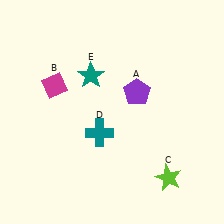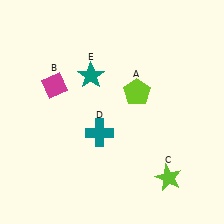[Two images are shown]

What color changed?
The pentagon (A) changed from purple in Image 1 to lime in Image 2.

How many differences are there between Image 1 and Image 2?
There is 1 difference between the two images.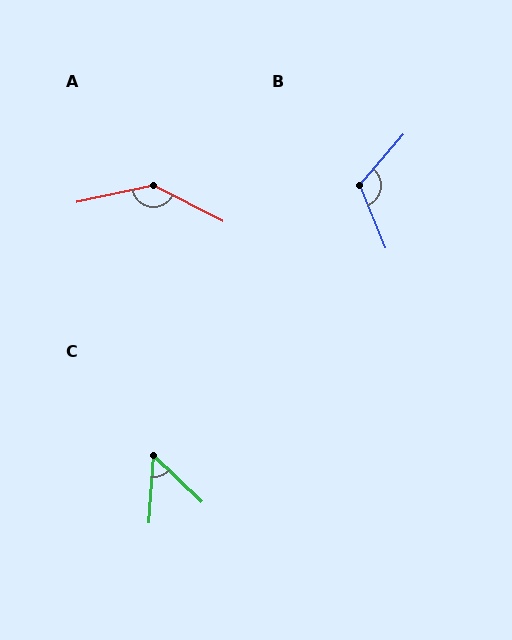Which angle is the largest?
A, at approximately 141 degrees.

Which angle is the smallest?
C, at approximately 50 degrees.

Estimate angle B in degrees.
Approximately 117 degrees.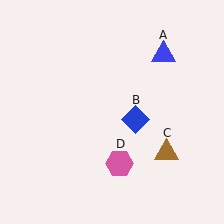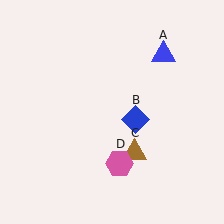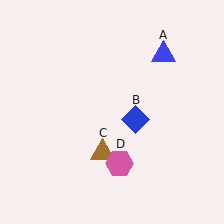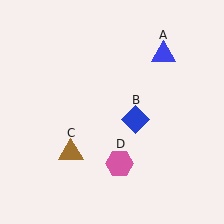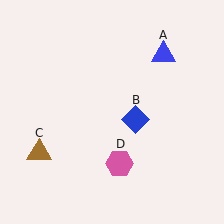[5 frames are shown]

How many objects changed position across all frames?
1 object changed position: brown triangle (object C).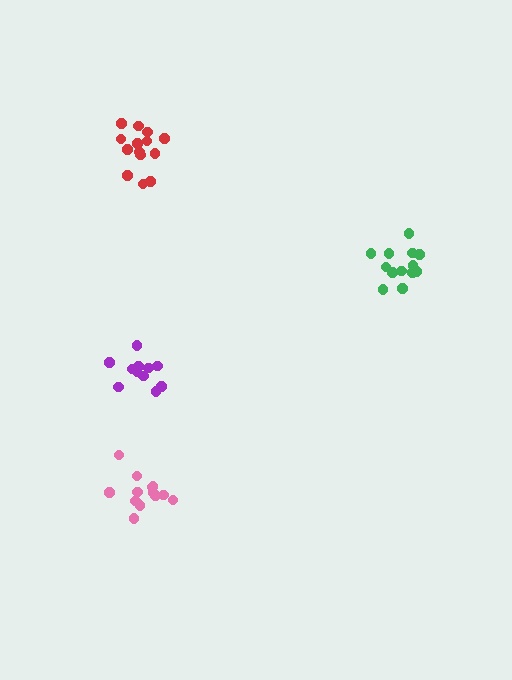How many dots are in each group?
Group 1: 14 dots, Group 2: 11 dots, Group 3: 13 dots, Group 4: 13 dots (51 total).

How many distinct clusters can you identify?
There are 4 distinct clusters.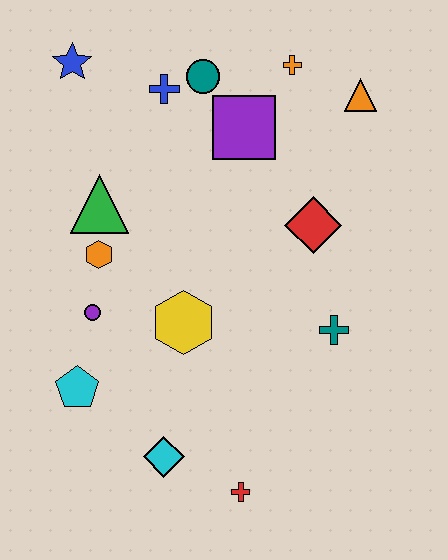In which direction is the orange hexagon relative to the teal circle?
The orange hexagon is below the teal circle.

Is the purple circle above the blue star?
No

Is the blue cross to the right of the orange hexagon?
Yes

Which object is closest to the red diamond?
The teal cross is closest to the red diamond.